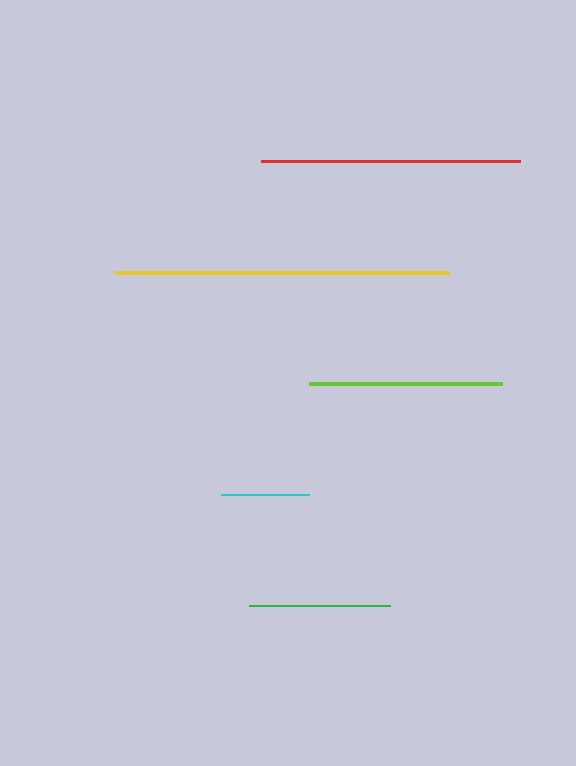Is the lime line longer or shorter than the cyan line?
The lime line is longer than the cyan line.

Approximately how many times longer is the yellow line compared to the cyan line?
The yellow line is approximately 3.8 times the length of the cyan line.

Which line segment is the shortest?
The cyan line is the shortest at approximately 88 pixels.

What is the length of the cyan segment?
The cyan segment is approximately 88 pixels long.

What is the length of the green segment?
The green segment is approximately 140 pixels long.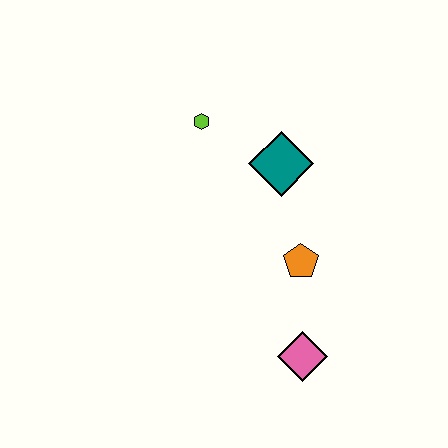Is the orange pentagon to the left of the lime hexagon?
No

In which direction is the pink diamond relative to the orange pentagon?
The pink diamond is below the orange pentagon.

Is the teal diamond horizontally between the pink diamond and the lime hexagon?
Yes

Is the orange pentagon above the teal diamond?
No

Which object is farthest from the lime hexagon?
The pink diamond is farthest from the lime hexagon.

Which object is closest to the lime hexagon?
The teal diamond is closest to the lime hexagon.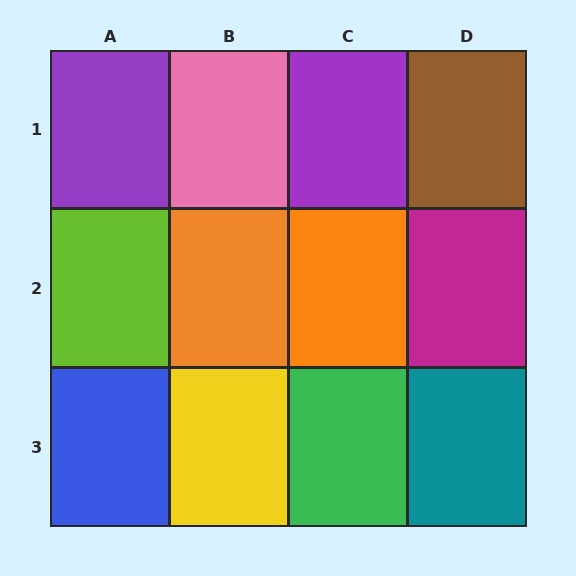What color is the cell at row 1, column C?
Purple.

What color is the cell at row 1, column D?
Brown.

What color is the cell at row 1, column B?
Pink.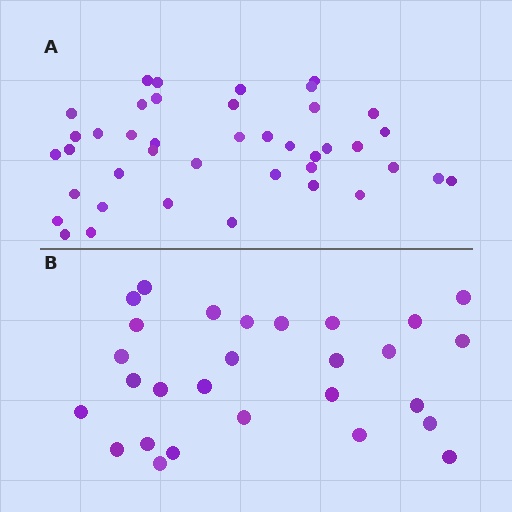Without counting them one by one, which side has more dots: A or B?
Region A (the top region) has more dots.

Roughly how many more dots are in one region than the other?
Region A has approximately 15 more dots than region B.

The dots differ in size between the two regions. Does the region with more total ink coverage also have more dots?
No. Region B has more total ink coverage because its dots are larger, but region A actually contains more individual dots. Total area can be misleading — the number of items is what matters here.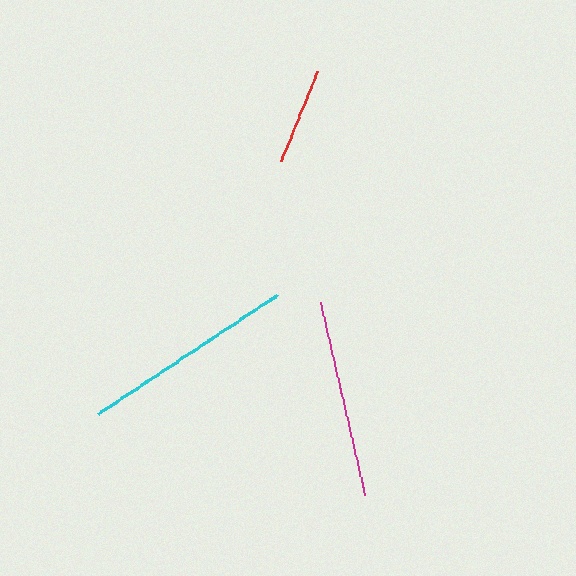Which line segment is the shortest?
The red line is the shortest at approximately 97 pixels.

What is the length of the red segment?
The red segment is approximately 97 pixels long.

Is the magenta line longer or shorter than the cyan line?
The cyan line is longer than the magenta line.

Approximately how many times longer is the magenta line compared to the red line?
The magenta line is approximately 2.1 times the length of the red line.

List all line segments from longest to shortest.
From longest to shortest: cyan, magenta, red.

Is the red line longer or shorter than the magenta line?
The magenta line is longer than the red line.